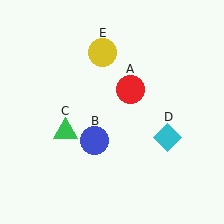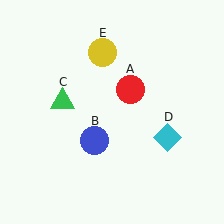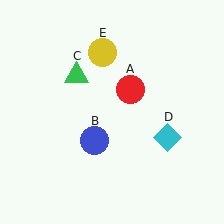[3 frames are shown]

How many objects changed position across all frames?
1 object changed position: green triangle (object C).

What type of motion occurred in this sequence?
The green triangle (object C) rotated clockwise around the center of the scene.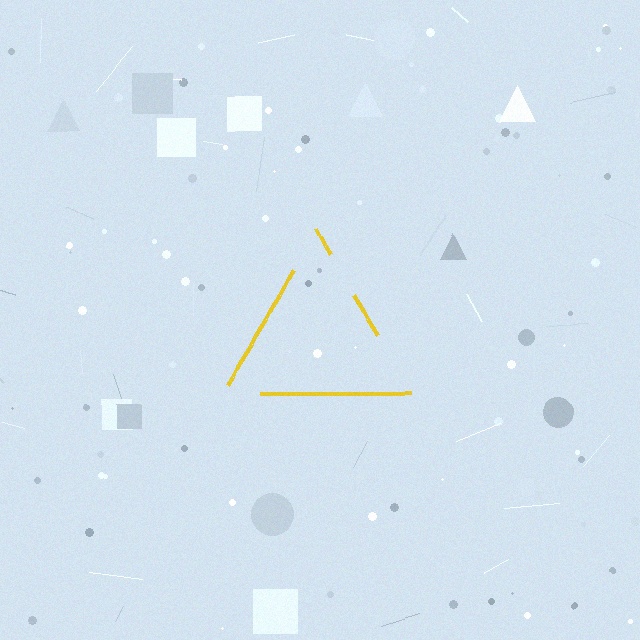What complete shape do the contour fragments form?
The contour fragments form a triangle.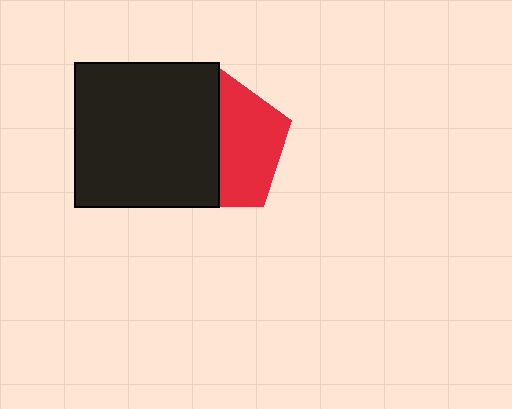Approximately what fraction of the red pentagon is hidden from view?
Roughly 51% of the red pentagon is hidden behind the black square.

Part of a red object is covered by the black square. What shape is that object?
It is a pentagon.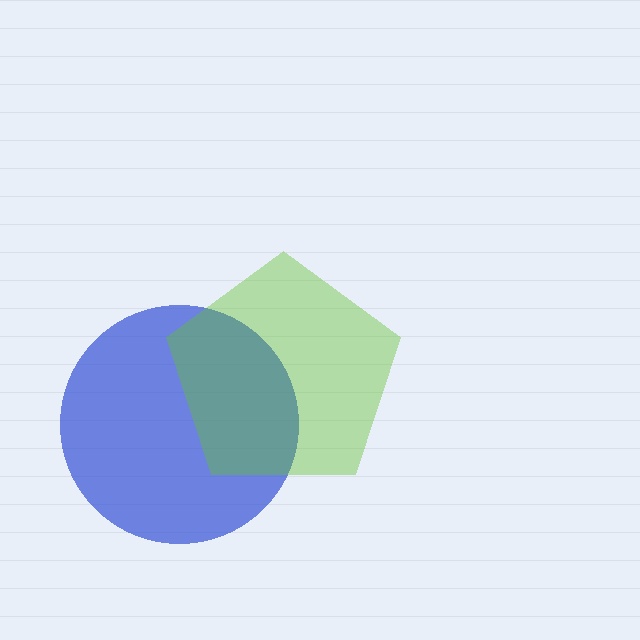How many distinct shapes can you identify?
There are 2 distinct shapes: a blue circle, a lime pentagon.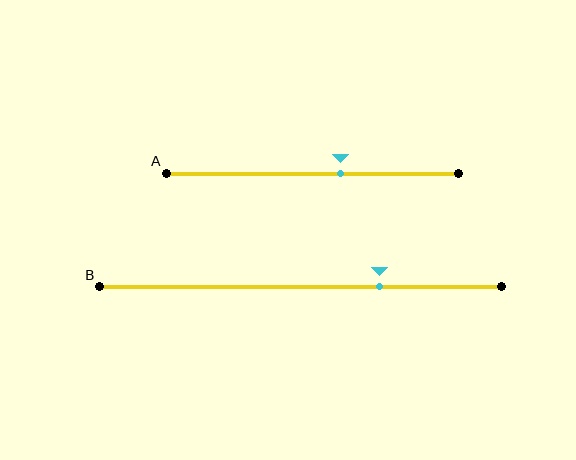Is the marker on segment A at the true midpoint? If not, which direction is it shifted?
No, the marker on segment A is shifted to the right by about 10% of the segment length.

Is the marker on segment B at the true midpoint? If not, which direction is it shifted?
No, the marker on segment B is shifted to the right by about 20% of the segment length.